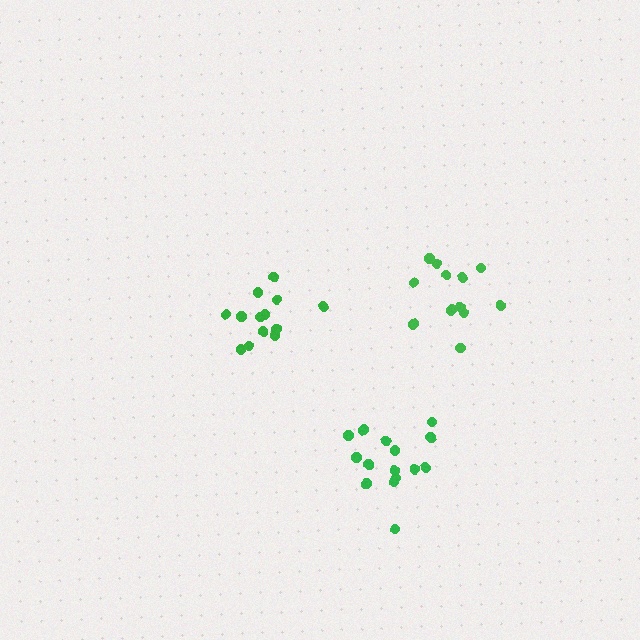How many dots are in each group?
Group 1: 13 dots, Group 2: 13 dots, Group 3: 15 dots (41 total).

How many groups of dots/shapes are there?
There are 3 groups.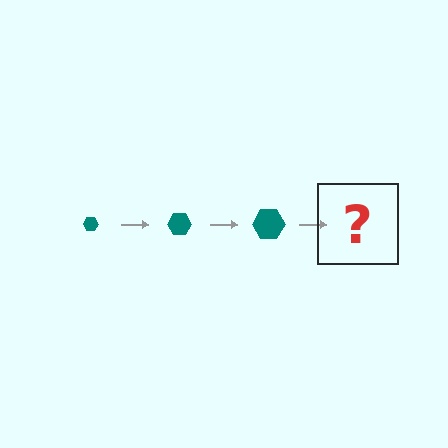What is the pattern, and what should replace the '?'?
The pattern is that the hexagon gets progressively larger each step. The '?' should be a teal hexagon, larger than the previous one.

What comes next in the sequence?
The next element should be a teal hexagon, larger than the previous one.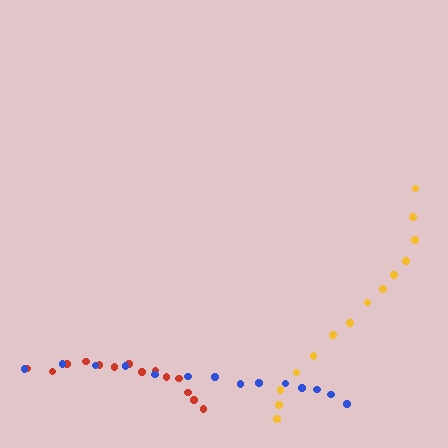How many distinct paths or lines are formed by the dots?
There are 3 distinct paths.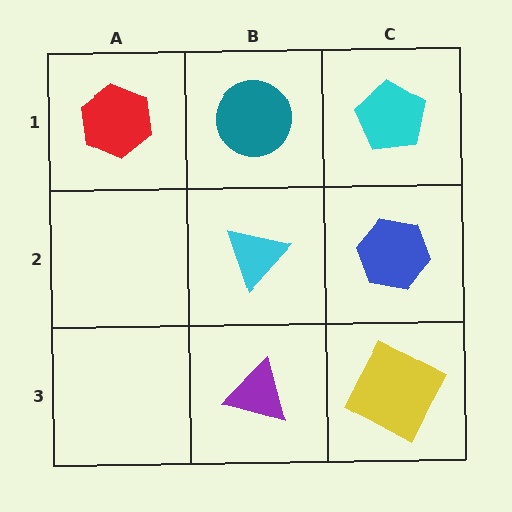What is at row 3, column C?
A yellow square.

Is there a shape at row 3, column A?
No, that cell is empty.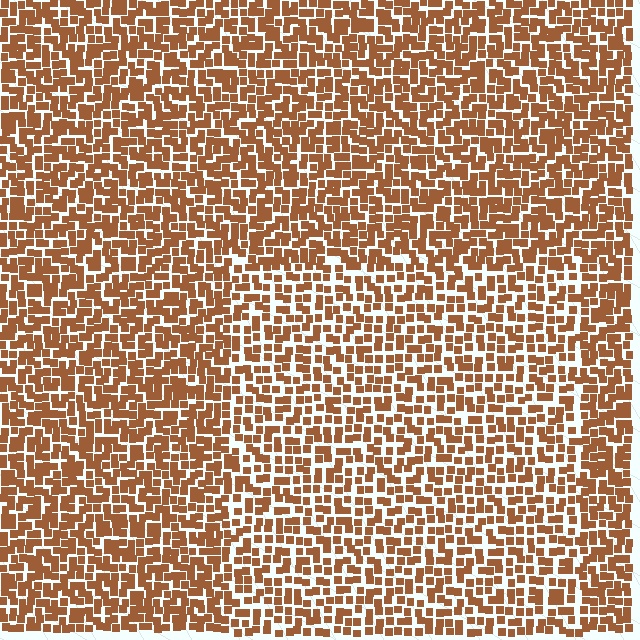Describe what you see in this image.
The image contains small brown elements arranged at two different densities. A rectangle-shaped region is visible where the elements are less densely packed than the surrounding area.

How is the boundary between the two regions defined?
The boundary is defined by a change in element density (approximately 1.4x ratio). All elements are the same color, size, and shape.